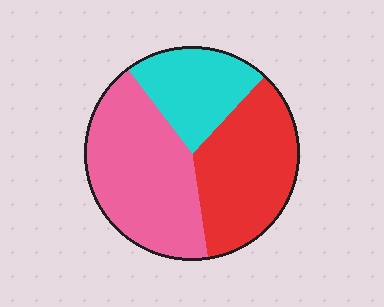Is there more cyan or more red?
Red.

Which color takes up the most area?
Pink, at roughly 40%.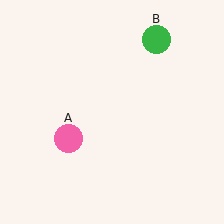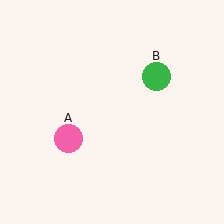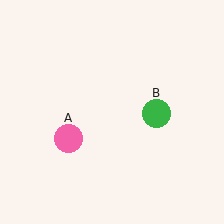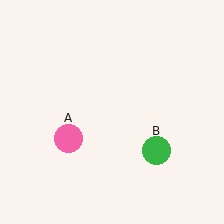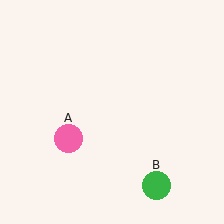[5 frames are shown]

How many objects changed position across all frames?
1 object changed position: green circle (object B).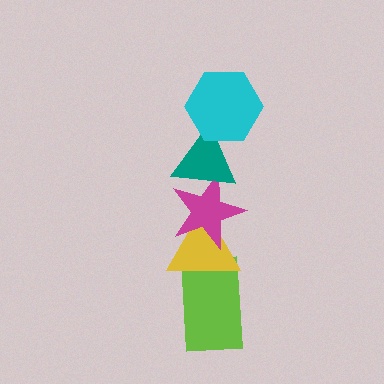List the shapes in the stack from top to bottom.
From top to bottom: the cyan hexagon, the teal triangle, the magenta star, the yellow triangle, the lime rectangle.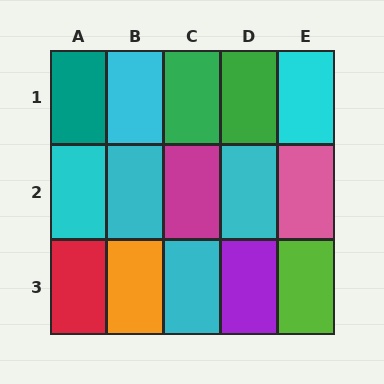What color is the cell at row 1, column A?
Teal.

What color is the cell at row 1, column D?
Green.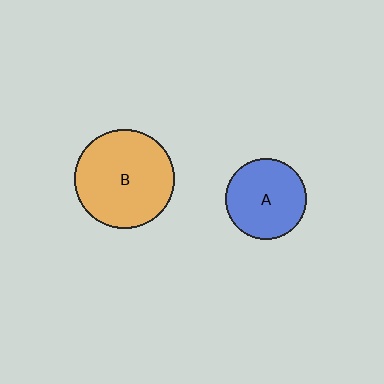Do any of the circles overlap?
No, none of the circles overlap.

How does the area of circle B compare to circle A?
Approximately 1.5 times.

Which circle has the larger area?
Circle B (orange).